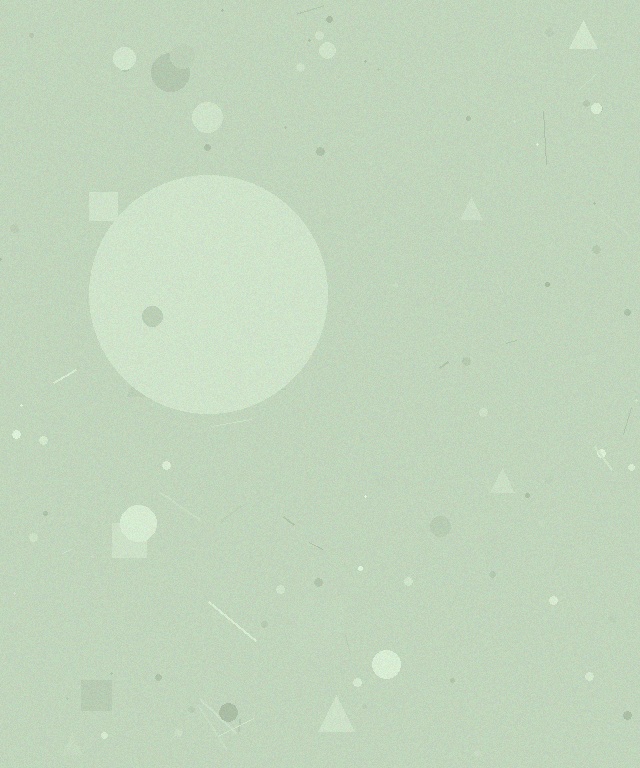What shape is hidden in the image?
A circle is hidden in the image.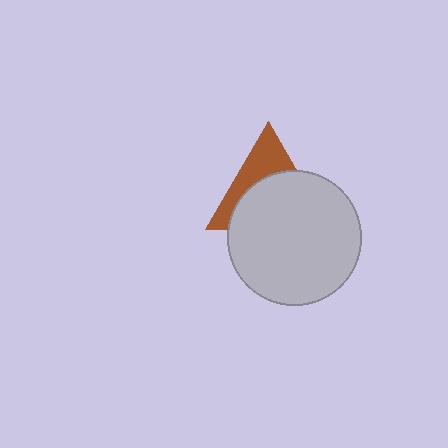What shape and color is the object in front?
The object in front is a light gray circle.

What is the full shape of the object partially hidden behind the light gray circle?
The partially hidden object is a brown triangle.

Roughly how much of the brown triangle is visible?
A small part of it is visible (roughly 39%).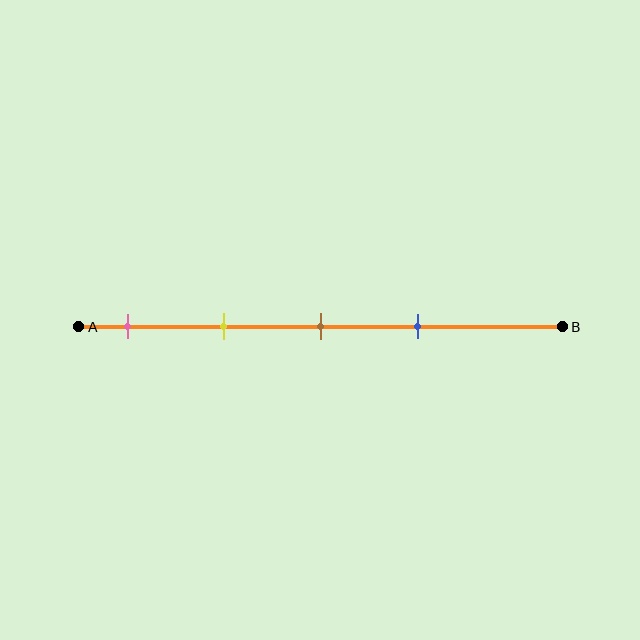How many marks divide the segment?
There are 4 marks dividing the segment.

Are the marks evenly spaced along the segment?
Yes, the marks are approximately evenly spaced.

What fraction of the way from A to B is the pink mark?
The pink mark is approximately 10% (0.1) of the way from A to B.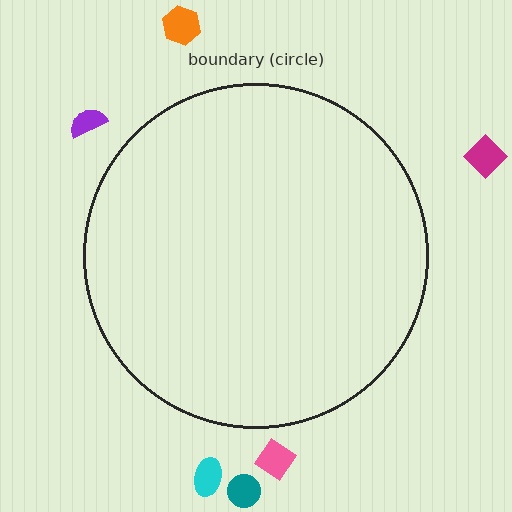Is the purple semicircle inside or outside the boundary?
Outside.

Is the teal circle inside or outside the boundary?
Outside.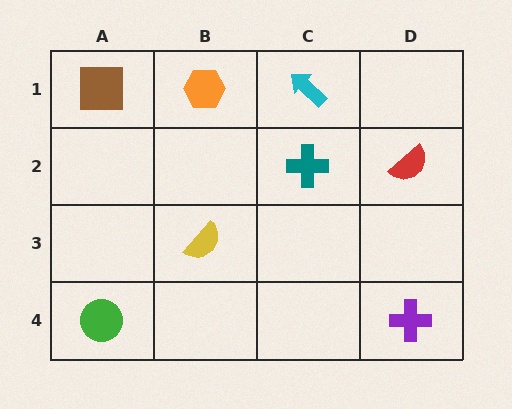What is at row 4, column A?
A green circle.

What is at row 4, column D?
A purple cross.